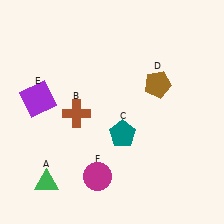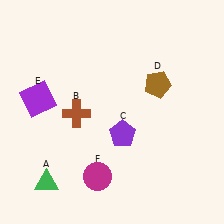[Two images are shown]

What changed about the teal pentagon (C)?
In Image 1, C is teal. In Image 2, it changed to purple.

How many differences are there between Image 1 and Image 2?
There is 1 difference between the two images.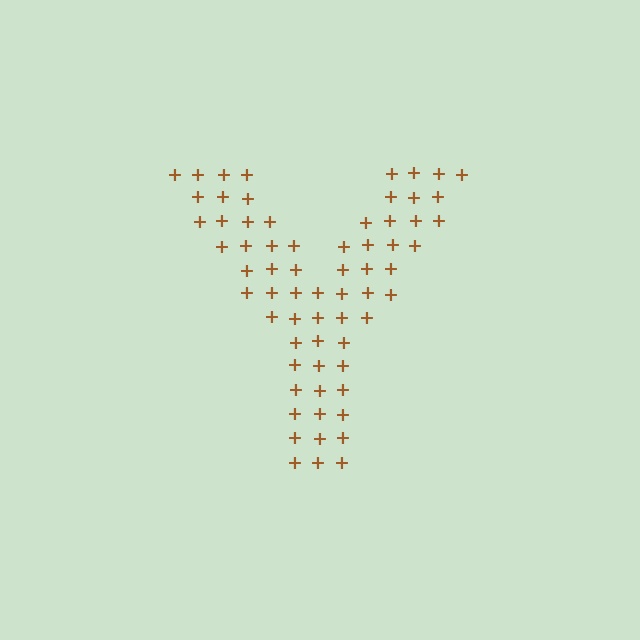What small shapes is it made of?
It is made of small plus signs.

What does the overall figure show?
The overall figure shows the letter Y.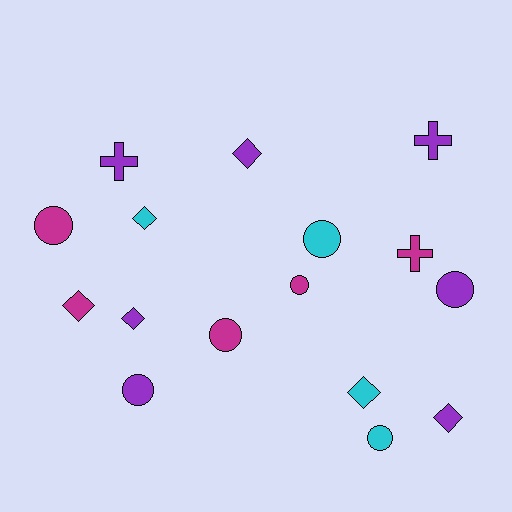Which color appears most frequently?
Purple, with 7 objects.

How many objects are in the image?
There are 16 objects.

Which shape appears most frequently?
Circle, with 7 objects.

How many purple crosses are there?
There are 2 purple crosses.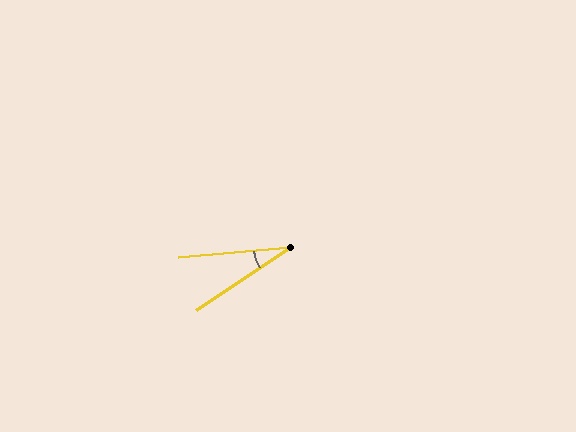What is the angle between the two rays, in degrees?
Approximately 29 degrees.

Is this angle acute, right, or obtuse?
It is acute.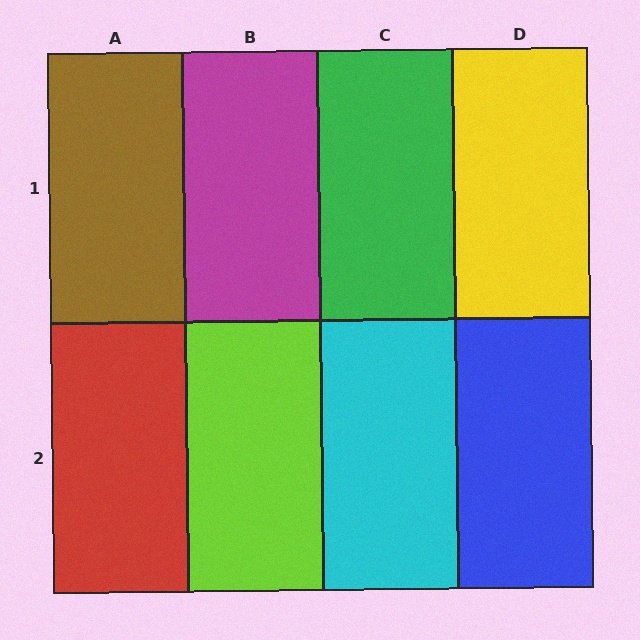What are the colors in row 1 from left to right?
Brown, magenta, green, yellow.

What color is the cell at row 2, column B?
Lime.